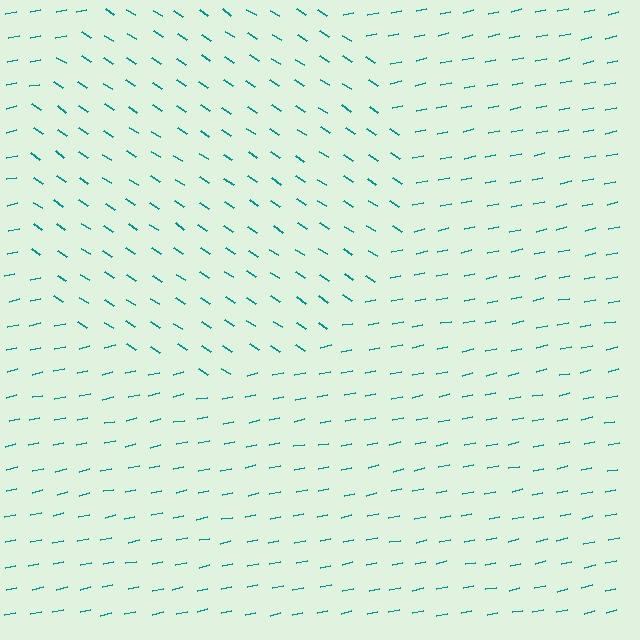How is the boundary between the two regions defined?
The boundary is defined purely by a change in line orientation (approximately 45 degrees difference). All lines are the same color and thickness.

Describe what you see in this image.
The image is filled with small teal line segments. A circle region in the image has lines oriented differently from the surrounding lines, creating a visible texture boundary.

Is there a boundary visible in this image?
Yes, there is a texture boundary formed by a change in line orientation.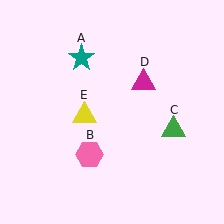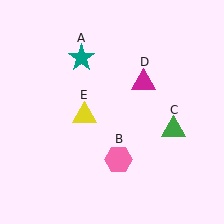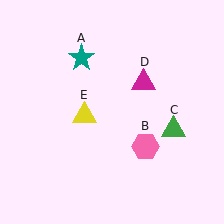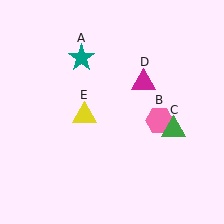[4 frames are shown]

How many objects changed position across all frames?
1 object changed position: pink hexagon (object B).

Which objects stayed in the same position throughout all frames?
Teal star (object A) and green triangle (object C) and magenta triangle (object D) and yellow triangle (object E) remained stationary.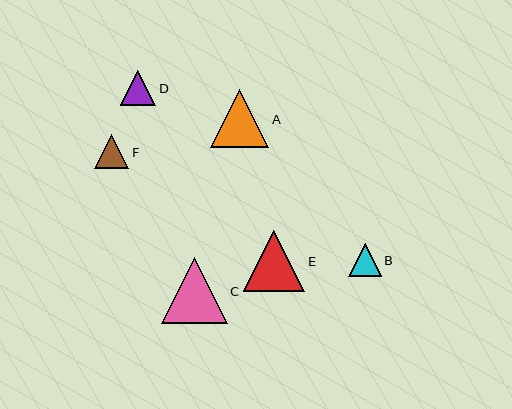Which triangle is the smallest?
Triangle B is the smallest with a size of approximately 33 pixels.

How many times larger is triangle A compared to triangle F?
Triangle A is approximately 1.7 times the size of triangle F.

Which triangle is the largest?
Triangle C is the largest with a size of approximately 66 pixels.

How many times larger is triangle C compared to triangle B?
Triangle C is approximately 2.0 times the size of triangle B.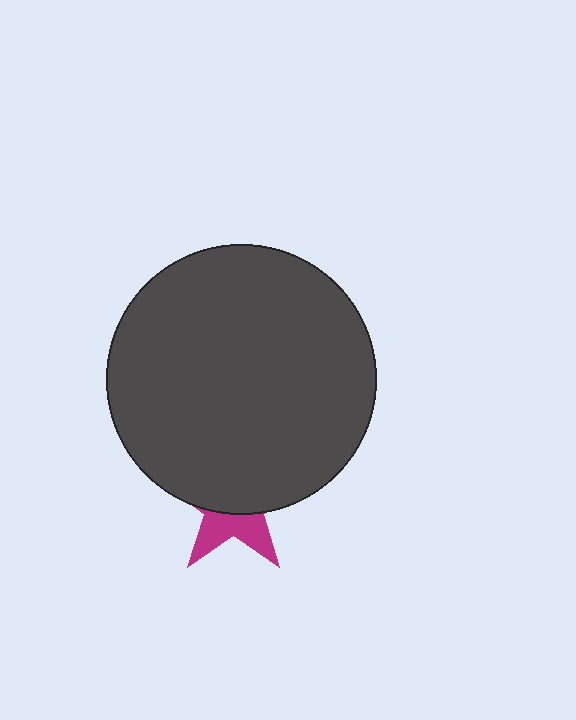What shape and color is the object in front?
The object in front is a dark gray circle.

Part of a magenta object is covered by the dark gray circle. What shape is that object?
It is a star.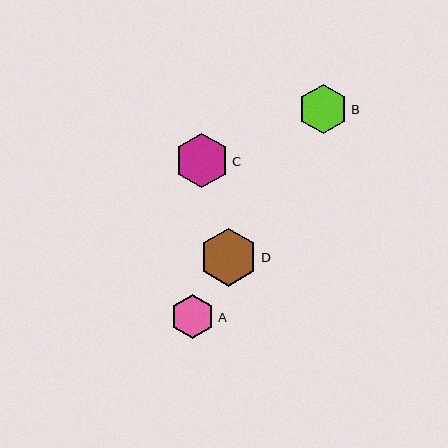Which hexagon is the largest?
Hexagon D is the largest with a size of approximately 58 pixels.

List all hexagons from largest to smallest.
From largest to smallest: D, C, B, A.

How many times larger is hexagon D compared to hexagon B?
Hexagon D is approximately 1.2 times the size of hexagon B.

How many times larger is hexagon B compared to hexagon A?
Hexagon B is approximately 1.1 times the size of hexagon A.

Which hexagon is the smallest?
Hexagon A is the smallest with a size of approximately 44 pixels.